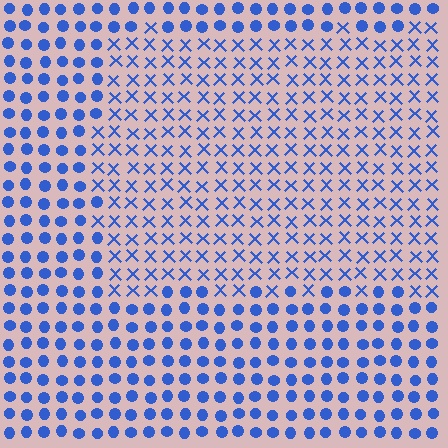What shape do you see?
I see a rectangle.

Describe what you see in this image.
The image is filled with small blue elements arranged in a uniform grid. A rectangle-shaped region contains X marks, while the surrounding area contains circles. The boundary is defined purely by the change in element shape.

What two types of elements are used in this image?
The image uses X marks inside the rectangle region and circles outside it.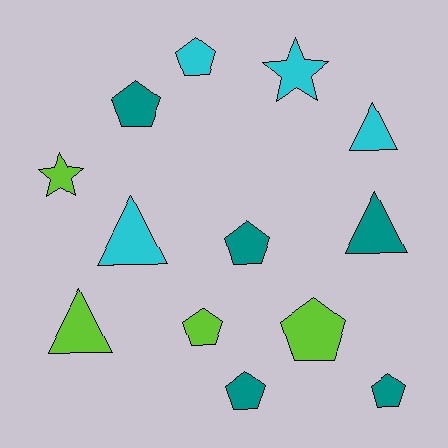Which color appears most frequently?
Teal, with 5 objects.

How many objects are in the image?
There are 13 objects.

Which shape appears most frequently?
Pentagon, with 7 objects.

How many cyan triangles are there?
There are 2 cyan triangles.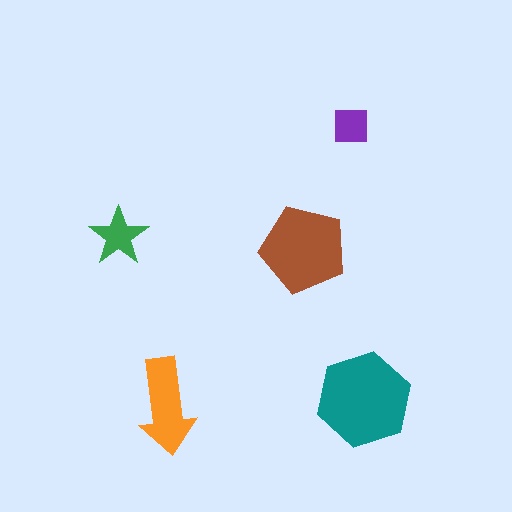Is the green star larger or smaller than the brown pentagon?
Smaller.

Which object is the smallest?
The purple square.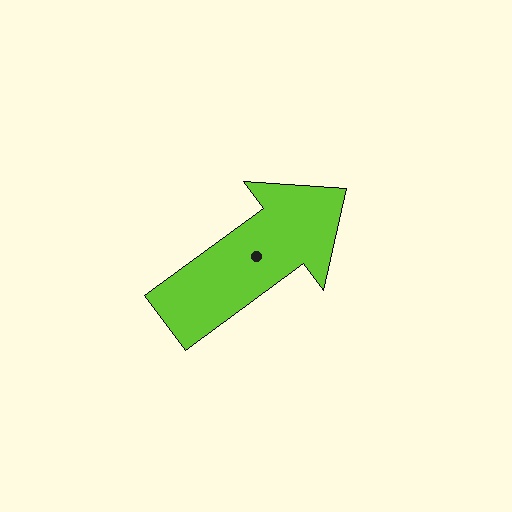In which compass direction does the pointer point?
Northeast.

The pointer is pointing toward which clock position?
Roughly 2 o'clock.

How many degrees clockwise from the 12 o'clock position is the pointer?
Approximately 54 degrees.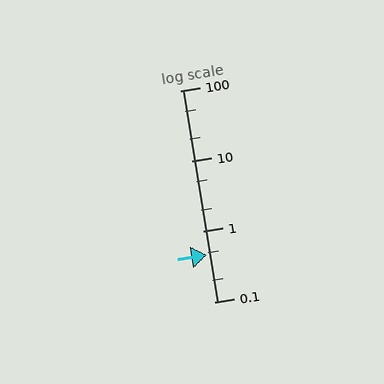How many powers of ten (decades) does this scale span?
The scale spans 3 decades, from 0.1 to 100.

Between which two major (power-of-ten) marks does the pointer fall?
The pointer is between 0.1 and 1.